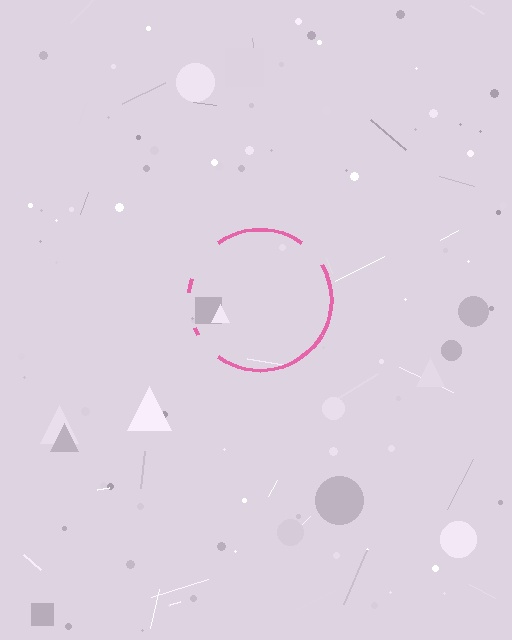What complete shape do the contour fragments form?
The contour fragments form a circle.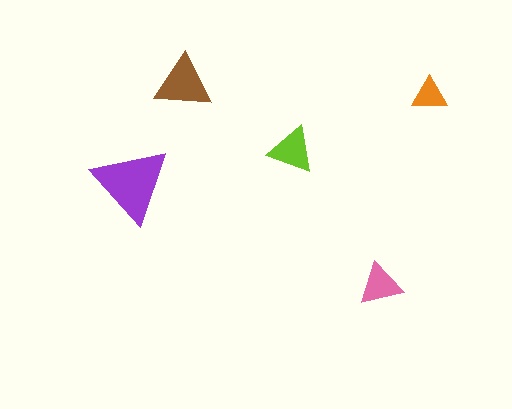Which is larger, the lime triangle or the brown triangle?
The brown one.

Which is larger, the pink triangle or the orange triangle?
The pink one.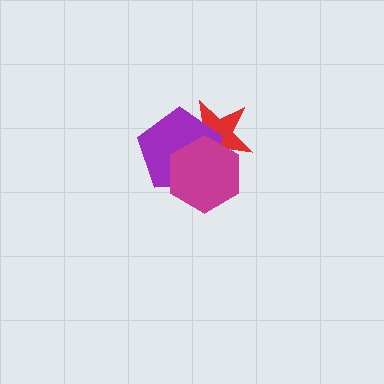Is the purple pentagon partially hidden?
Yes, it is partially covered by another shape.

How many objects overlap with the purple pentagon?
2 objects overlap with the purple pentagon.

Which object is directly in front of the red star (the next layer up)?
The purple pentagon is directly in front of the red star.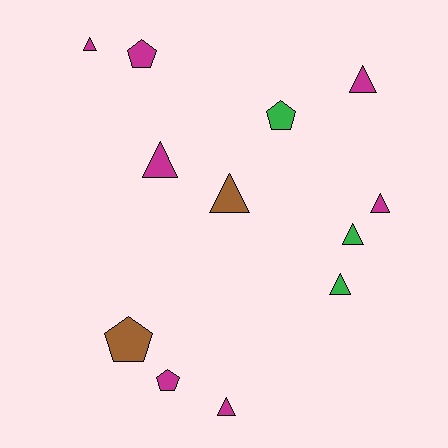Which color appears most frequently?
Magenta, with 7 objects.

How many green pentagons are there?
There is 1 green pentagon.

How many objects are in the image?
There are 12 objects.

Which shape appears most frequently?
Triangle, with 8 objects.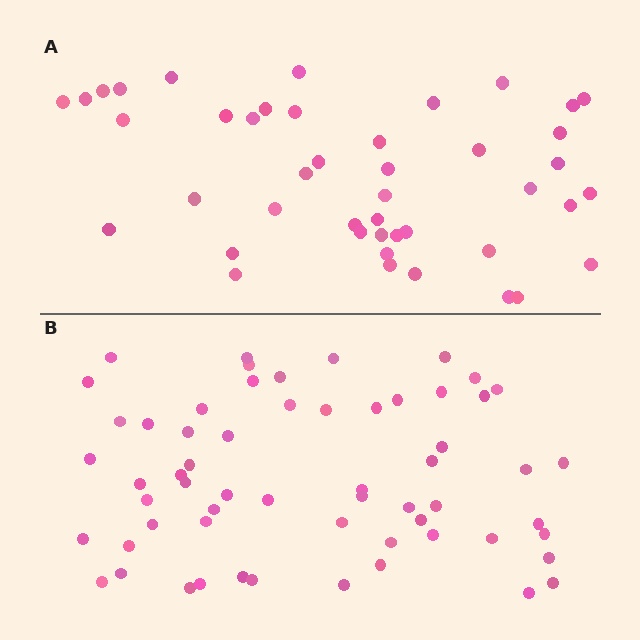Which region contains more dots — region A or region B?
Region B (the bottom region) has more dots.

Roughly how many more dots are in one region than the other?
Region B has approximately 15 more dots than region A.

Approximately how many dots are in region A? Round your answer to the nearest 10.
About 40 dots. (The exact count is 44, which rounds to 40.)